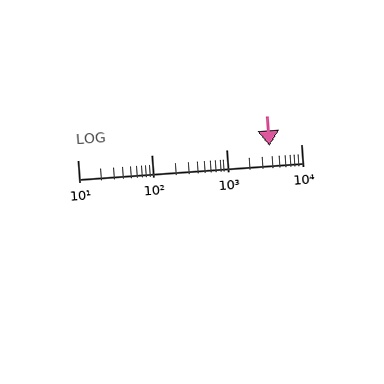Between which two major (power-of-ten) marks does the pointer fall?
The pointer is between 1000 and 10000.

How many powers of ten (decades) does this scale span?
The scale spans 3 decades, from 10 to 10000.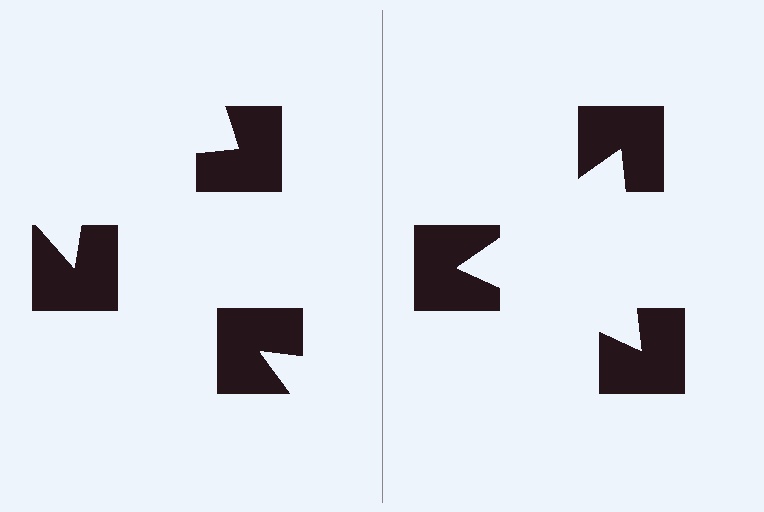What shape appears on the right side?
An illusory triangle.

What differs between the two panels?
The notched squares are positioned identically on both sides; only the wedge orientations differ. On the right they align to a triangle; on the left they are misaligned.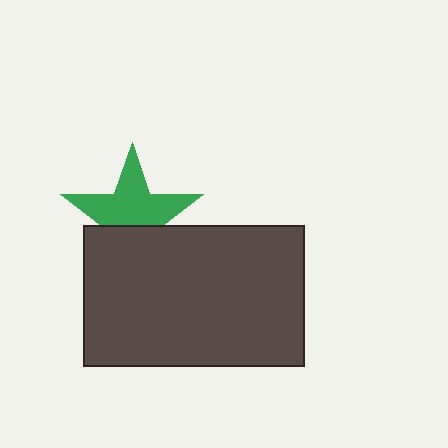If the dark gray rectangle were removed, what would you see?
You would see the complete green star.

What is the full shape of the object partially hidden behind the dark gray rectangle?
The partially hidden object is a green star.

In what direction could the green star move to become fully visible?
The green star could move up. That would shift it out from behind the dark gray rectangle entirely.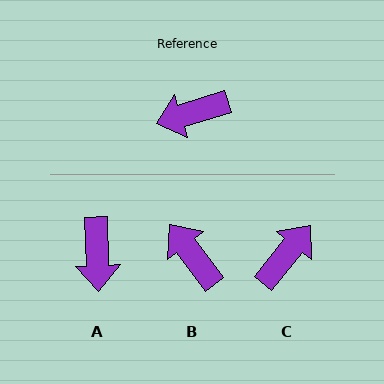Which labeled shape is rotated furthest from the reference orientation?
C, about 146 degrees away.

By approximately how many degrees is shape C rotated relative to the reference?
Approximately 146 degrees clockwise.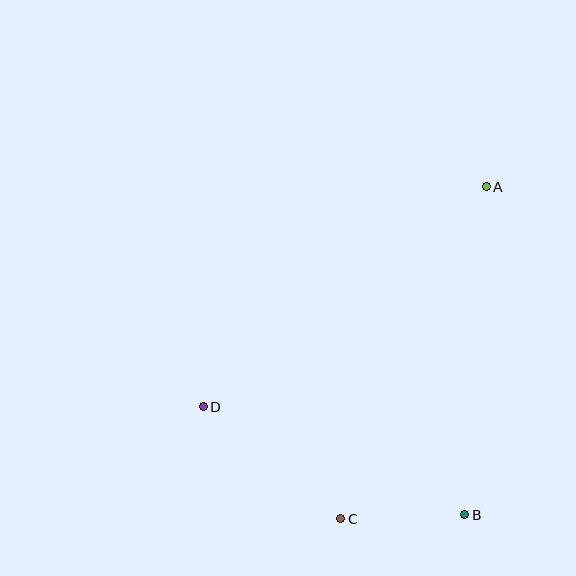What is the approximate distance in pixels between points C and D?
The distance between C and D is approximately 177 pixels.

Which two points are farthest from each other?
Points A and C are farthest from each other.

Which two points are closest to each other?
Points B and C are closest to each other.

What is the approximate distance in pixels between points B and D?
The distance between B and D is approximately 283 pixels.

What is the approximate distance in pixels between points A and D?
The distance between A and D is approximately 358 pixels.